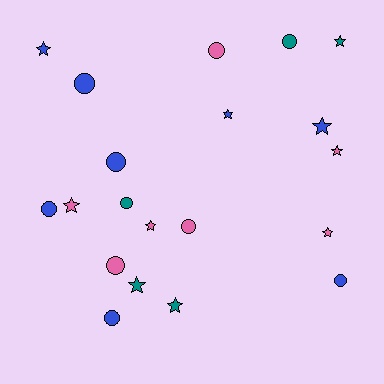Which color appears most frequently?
Blue, with 8 objects.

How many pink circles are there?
There are 3 pink circles.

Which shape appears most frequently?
Circle, with 10 objects.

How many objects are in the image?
There are 20 objects.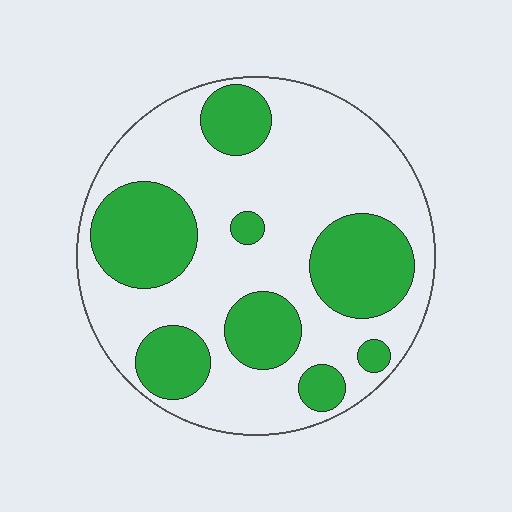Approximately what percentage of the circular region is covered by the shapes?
Approximately 35%.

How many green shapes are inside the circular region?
8.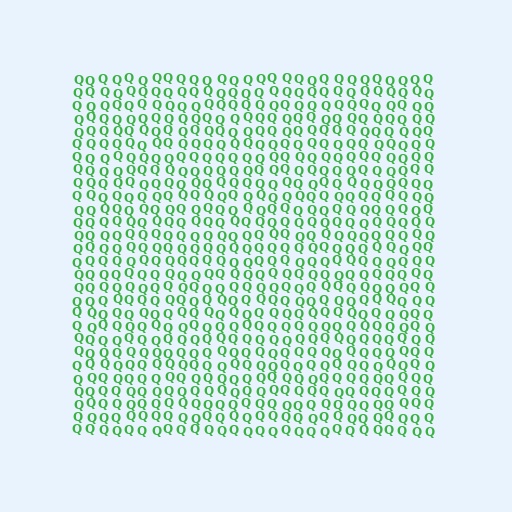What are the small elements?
The small elements are letter Q's.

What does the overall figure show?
The overall figure shows a square.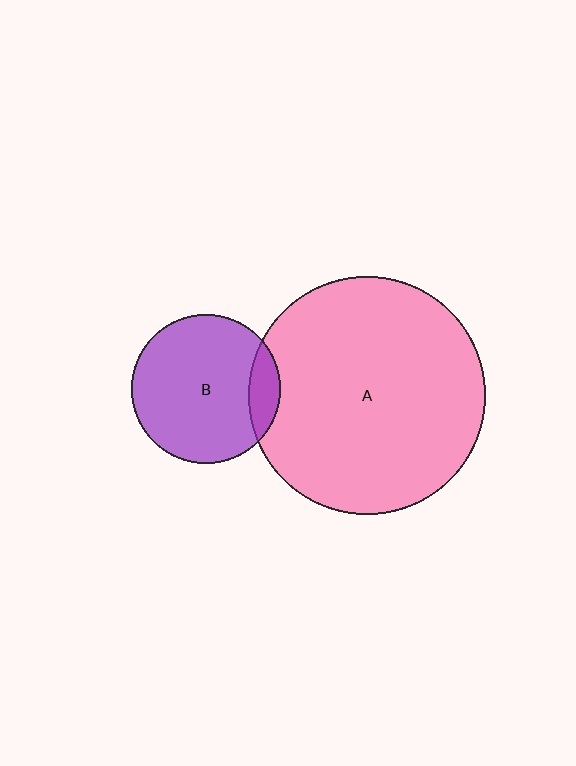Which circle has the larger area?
Circle A (pink).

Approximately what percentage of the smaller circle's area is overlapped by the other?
Approximately 15%.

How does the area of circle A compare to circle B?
Approximately 2.6 times.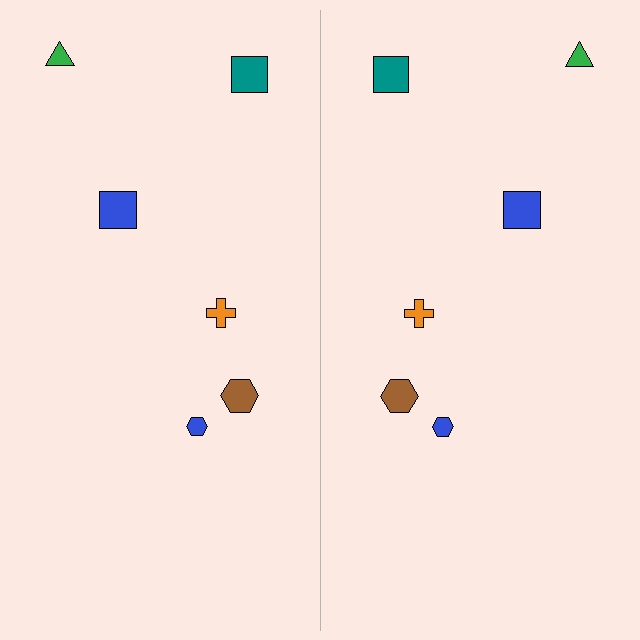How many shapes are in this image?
There are 12 shapes in this image.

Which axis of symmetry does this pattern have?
The pattern has a vertical axis of symmetry running through the center of the image.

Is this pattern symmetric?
Yes, this pattern has bilateral (reflection) symmetry.